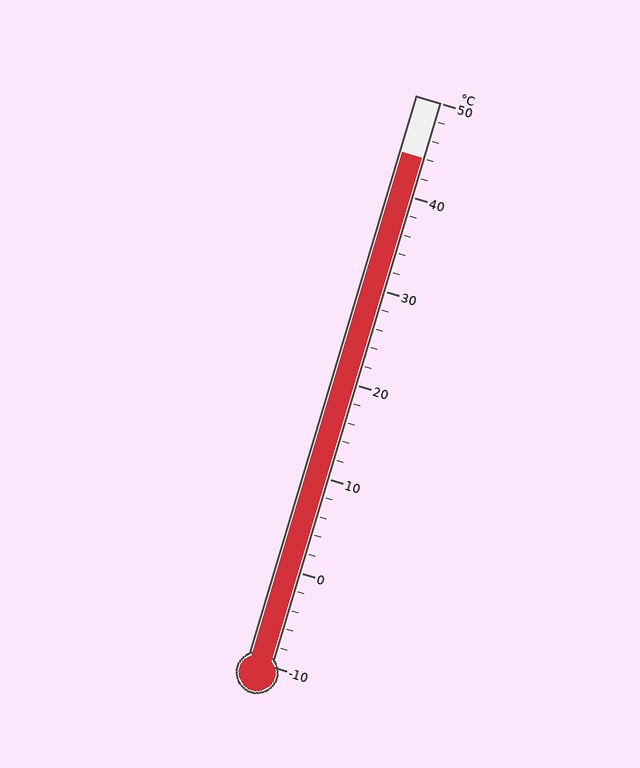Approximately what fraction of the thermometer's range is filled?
The thermometer is filled to approximately 90% of its range.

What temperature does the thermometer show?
The thermometer shows approximately 44°C.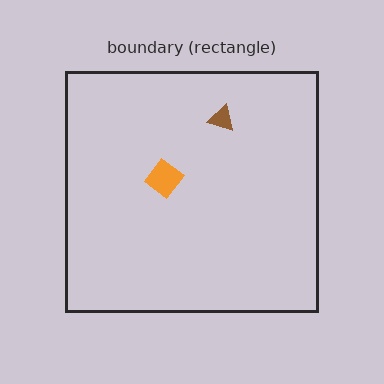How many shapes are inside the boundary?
2 inside, 0 outside.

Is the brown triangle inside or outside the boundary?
Inside.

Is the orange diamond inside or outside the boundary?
Inside.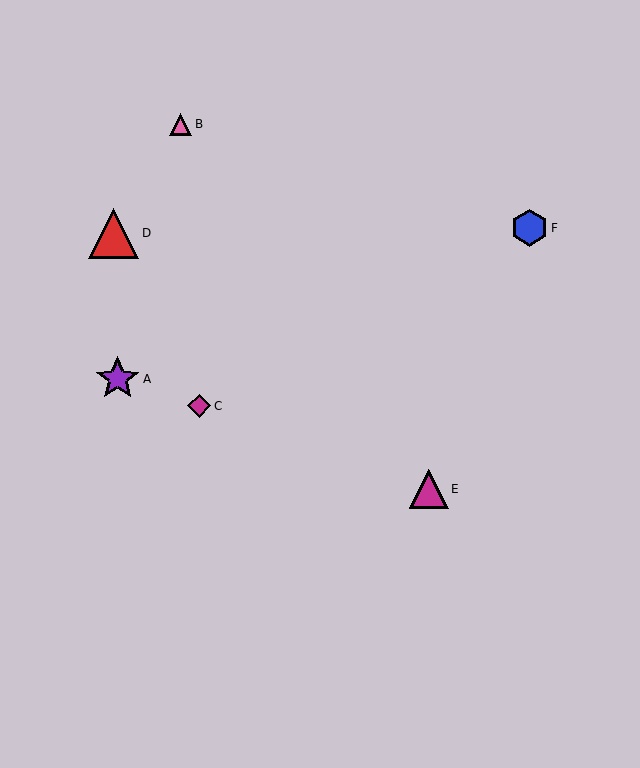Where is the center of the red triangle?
The center of the red triangle is at (114, 233).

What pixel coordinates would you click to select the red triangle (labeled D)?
Click at (114, 233) to select the red triangle D.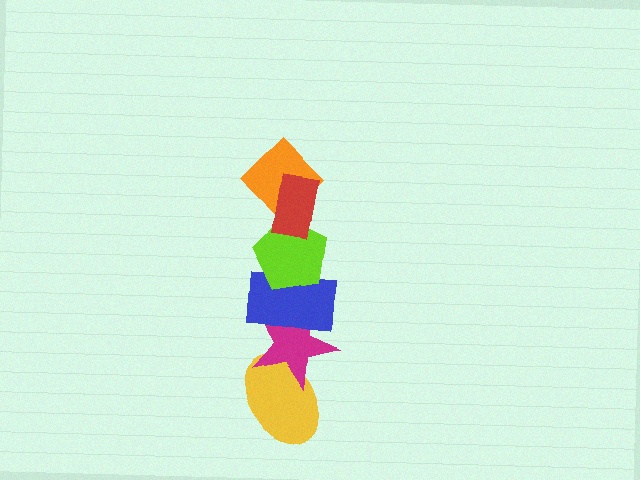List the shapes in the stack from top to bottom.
From top to bottom: the red rectangle, the orange diamond, the lime pentagon, the blue rectangle, the magenta star, the yellow ellipse.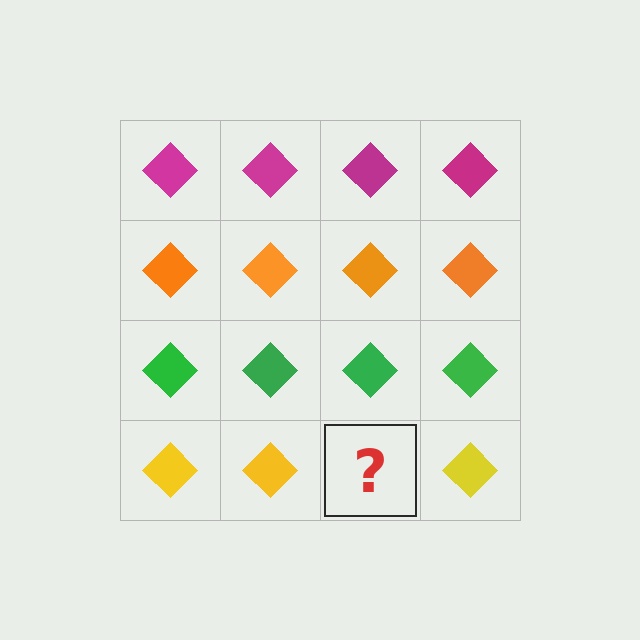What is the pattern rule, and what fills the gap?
The rule is that each row has a consistent color. The gap should be filled with a yellow diamond.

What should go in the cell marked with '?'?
The missing cell should contain a yellow diamond.